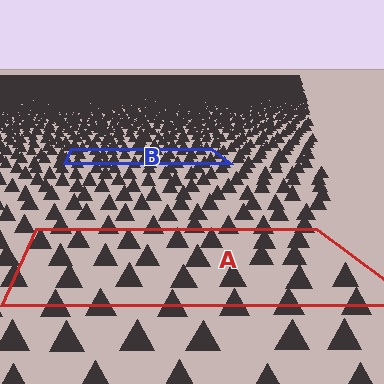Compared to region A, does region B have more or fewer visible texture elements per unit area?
Region B has more texture elements per unit area — they are packed more densely because it is farther away.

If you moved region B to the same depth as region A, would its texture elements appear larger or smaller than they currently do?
They would appear larger. At a closer depth, the same texture elements are projected at a bigger on-screen size.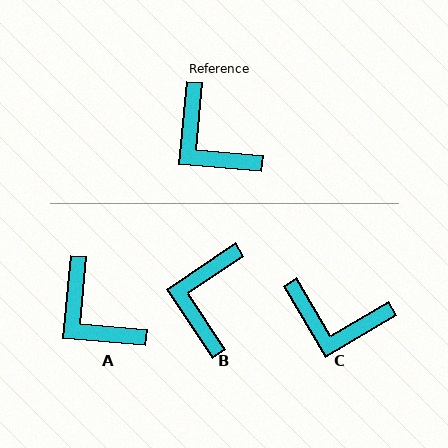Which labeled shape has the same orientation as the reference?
A.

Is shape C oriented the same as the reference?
No, it is off by about 36 degrees.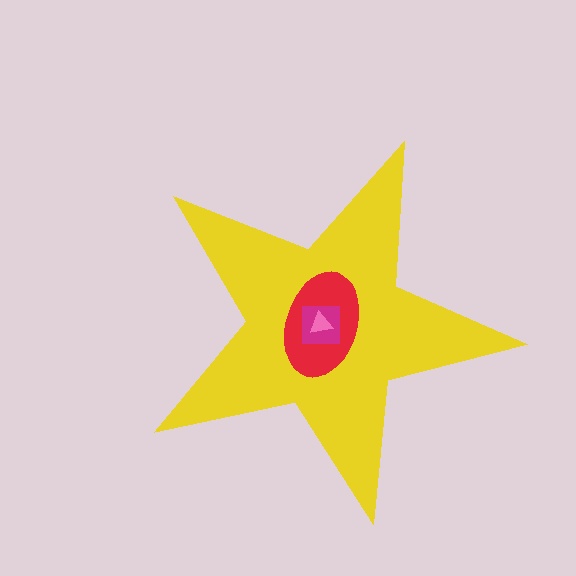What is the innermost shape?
The pink triangle.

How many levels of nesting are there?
4.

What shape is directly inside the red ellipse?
The magenta square.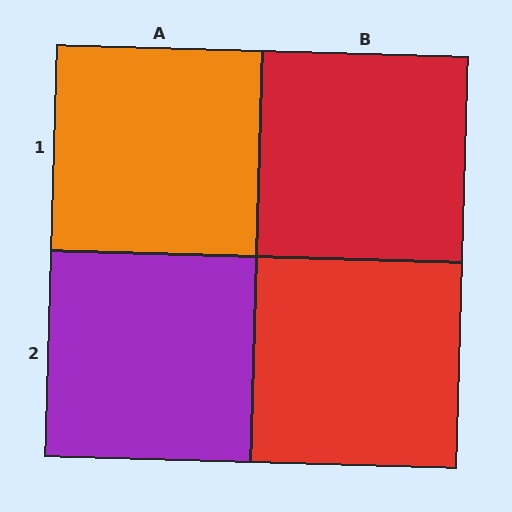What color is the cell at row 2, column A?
Purple.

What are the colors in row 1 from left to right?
Orange, red.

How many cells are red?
2 cells are red.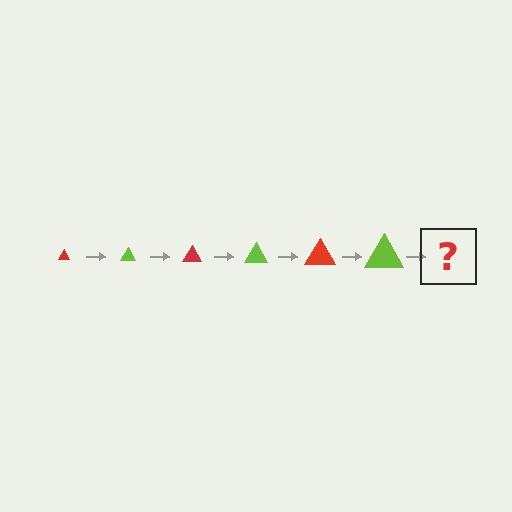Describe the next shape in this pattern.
It should be a red triangle, larger than the previous one.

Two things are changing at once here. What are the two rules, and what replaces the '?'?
The two rules are that the triangle grows larger each step and the color cycles through red and lime. The '?' should be a red triangle, larger than the previous one.